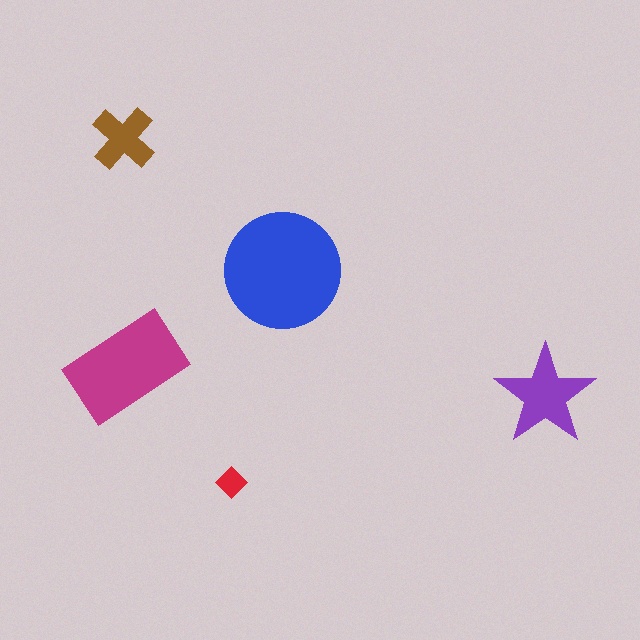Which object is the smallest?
The red diamond.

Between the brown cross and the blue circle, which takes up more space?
The blue circle.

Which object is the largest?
The blue circle.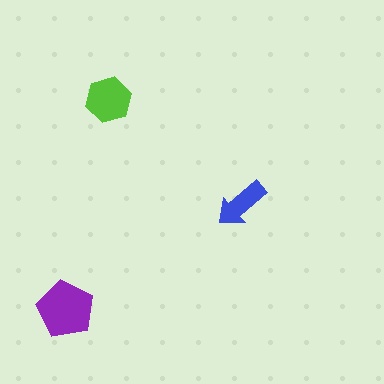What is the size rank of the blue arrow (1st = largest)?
3rd.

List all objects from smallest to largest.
The blue arrow, the lime hexagon, the purple pentagon.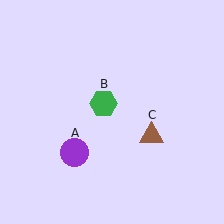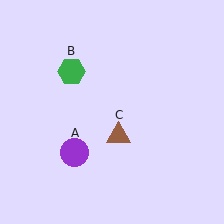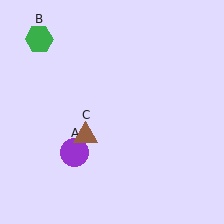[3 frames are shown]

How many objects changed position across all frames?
2 objects changed position: green hexagon (object B), brown triangle (object C).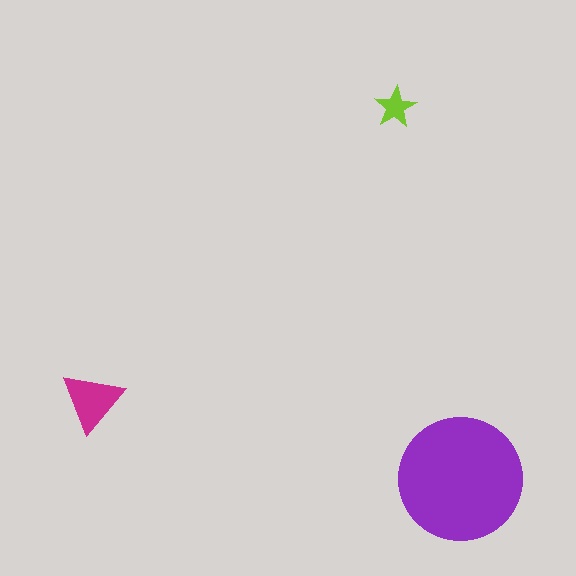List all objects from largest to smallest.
The purple circle, the magenta triangle, the lime star.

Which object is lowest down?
The purple circle is bottommost.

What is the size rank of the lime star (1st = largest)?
3rd.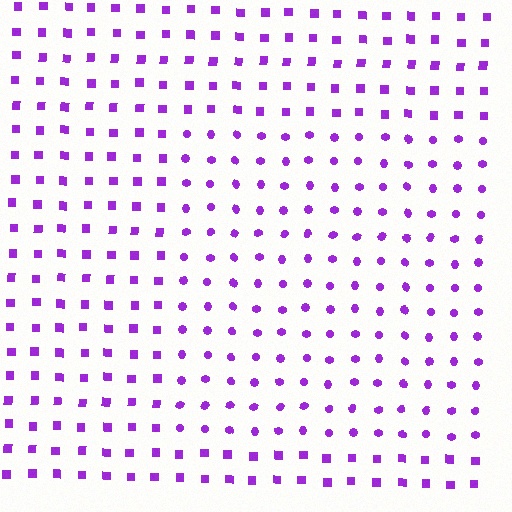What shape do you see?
I see a rectangle.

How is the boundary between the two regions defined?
The boundary is defined by a change in element shape: circles inside vs. squares outside. All elements share the same color and spacing.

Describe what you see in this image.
The image is filled with small purple elements arranged in a uniform grid. A rectangle-shaped region contains circles, while the surrounding area contains squares. The boundary is defined purely by the change in element shape.